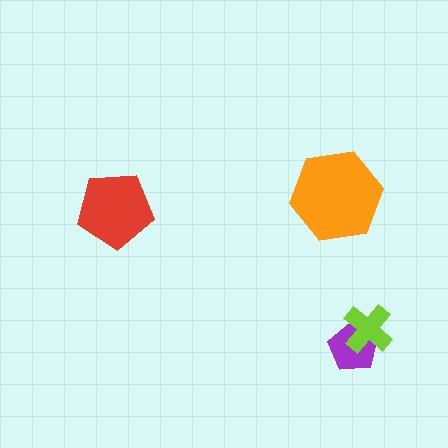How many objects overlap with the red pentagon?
0 objects overlap with the red pentagon.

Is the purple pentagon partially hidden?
Yes, it is partially covered by another shape.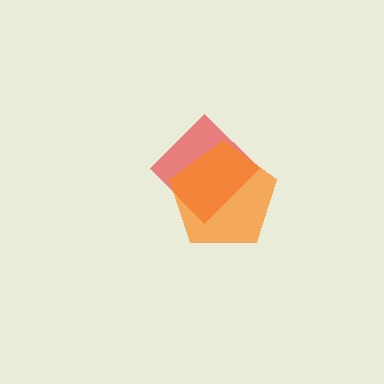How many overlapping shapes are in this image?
There are 2 overlapping shapes in the image.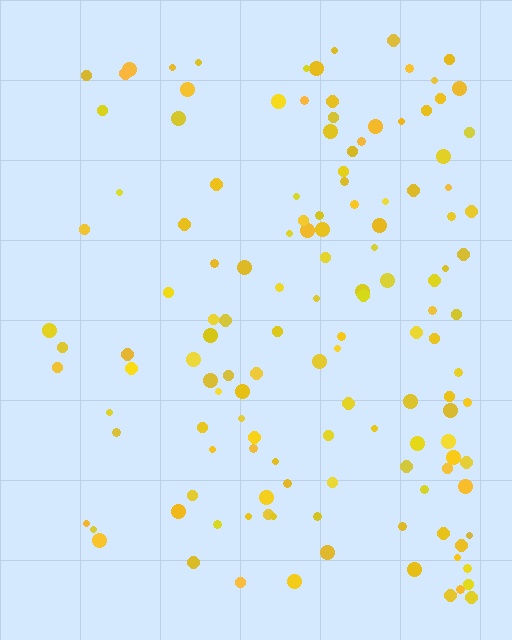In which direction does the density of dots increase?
From left to right, with the right side densest.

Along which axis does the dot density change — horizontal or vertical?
Horizontal.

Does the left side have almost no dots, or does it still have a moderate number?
Still a moderate number, just noticeably fewer than the right.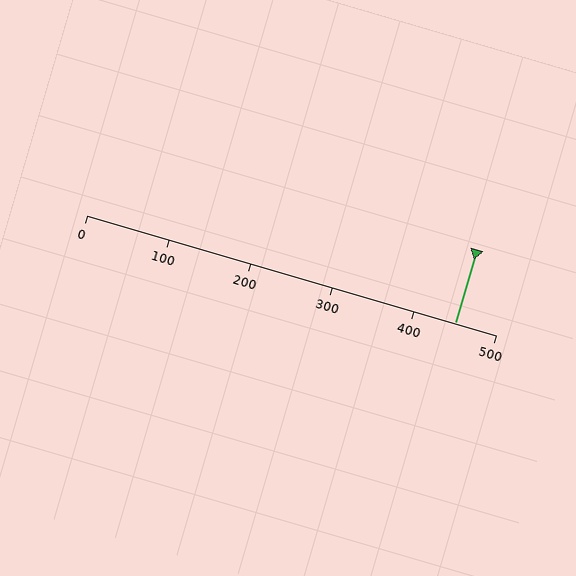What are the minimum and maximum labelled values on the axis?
The axis runs from 0 to 500.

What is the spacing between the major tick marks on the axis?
The major ticks are spaced 100 apart.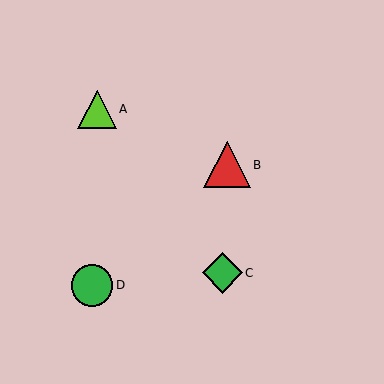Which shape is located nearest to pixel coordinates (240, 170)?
The red triangle (labeled B) at (227, 165) is nearest to that location.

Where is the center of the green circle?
The center of the green circle is at (92, 285).